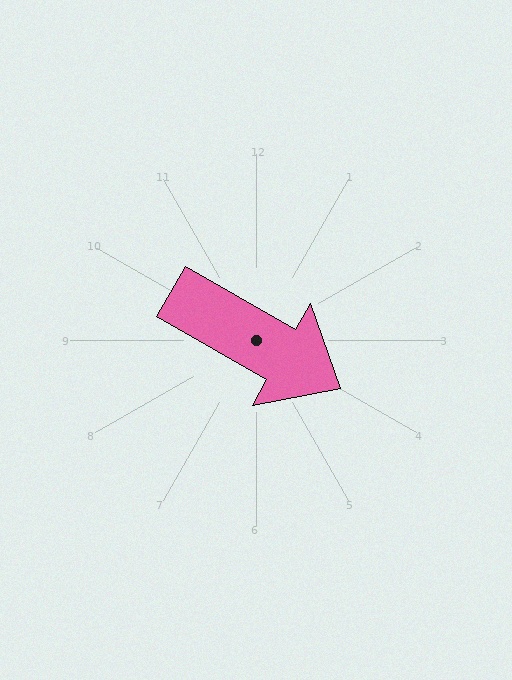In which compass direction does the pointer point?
Southeast.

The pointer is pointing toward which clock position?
Roughly 4 o'clock.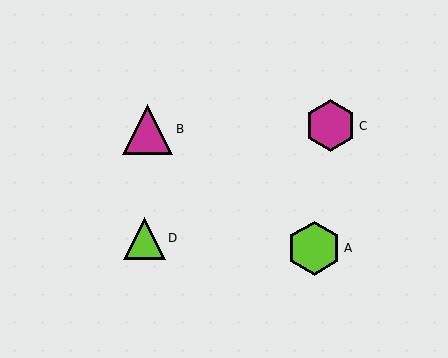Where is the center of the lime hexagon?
The center of the lime hexagon is at (314, 248).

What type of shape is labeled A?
Shape A is a lime hexagon.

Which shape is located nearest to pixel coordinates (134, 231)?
The lime triangle (labeled D) at (144, 238) is nearest to that location.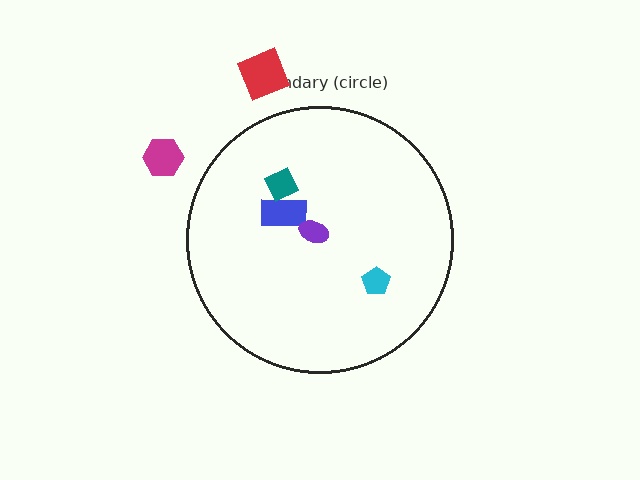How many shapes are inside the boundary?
4 inside, 2 outside.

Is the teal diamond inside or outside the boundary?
Inside.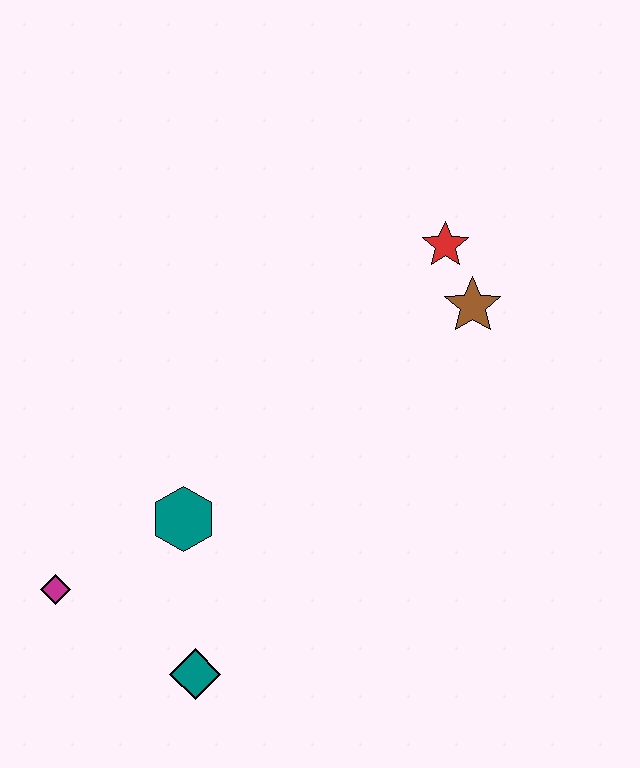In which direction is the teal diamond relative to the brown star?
The teal diamond is below the brown star.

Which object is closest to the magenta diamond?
The teal hexagon is closest to the magenta diamond.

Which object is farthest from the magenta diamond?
The red star is farthest from the magenta diamond.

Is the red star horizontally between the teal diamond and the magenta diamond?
No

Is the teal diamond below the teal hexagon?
Yes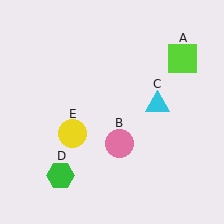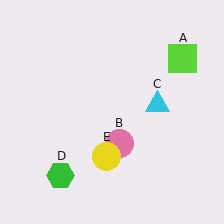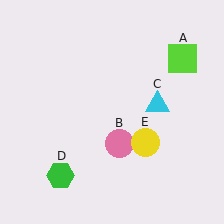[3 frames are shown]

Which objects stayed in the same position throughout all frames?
Lime square (object A) and pink circle (object B) and cyan triangle (object C) and green hexagon (object D) remained stationary.